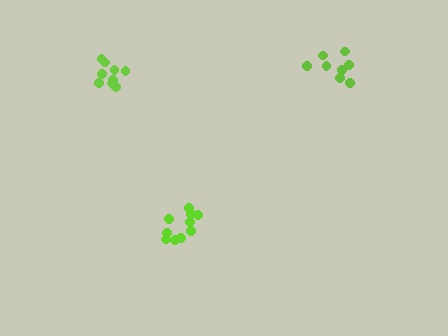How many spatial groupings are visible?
There are 3 spatial groupings.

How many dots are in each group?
Group 1: 8 dots, Group 2: 9 dots, Group 3: 10 dots (27 total).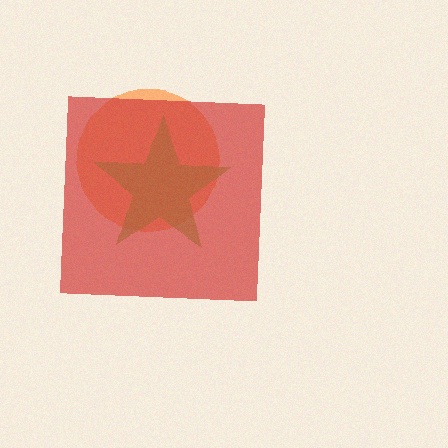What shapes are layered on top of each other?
The layered shapes are: an orange circle, a lime star, a red square.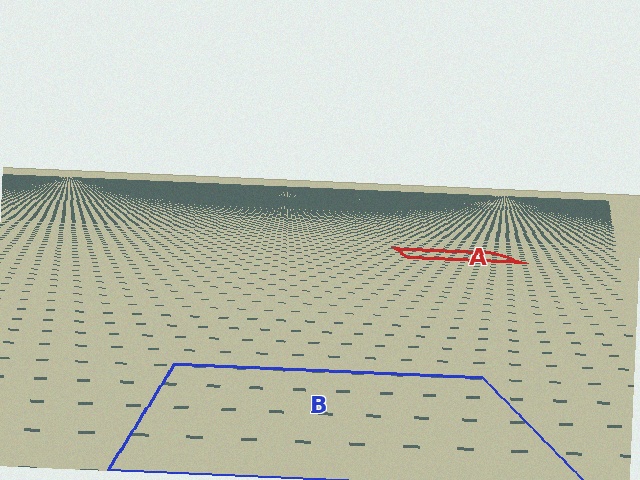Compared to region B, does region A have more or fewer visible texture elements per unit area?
Region A has more texture elements per unit area — they are packed more densely because it is farther away.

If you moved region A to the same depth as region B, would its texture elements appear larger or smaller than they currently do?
They would appear larger. At a closer depth, the same texture elements are projected at a bigger on-screen size.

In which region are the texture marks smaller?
The texture marks are smaller in region A, because it is farther away.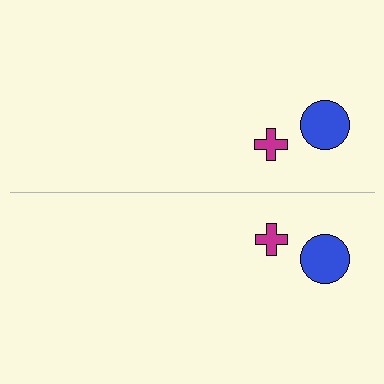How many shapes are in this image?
There are 4 shapes in this image.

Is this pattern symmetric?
Yes, this pattern has bilateral (reflection) symmetry.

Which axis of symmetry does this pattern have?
The pattern has a horizontal axis of symmetry running through the center of the image.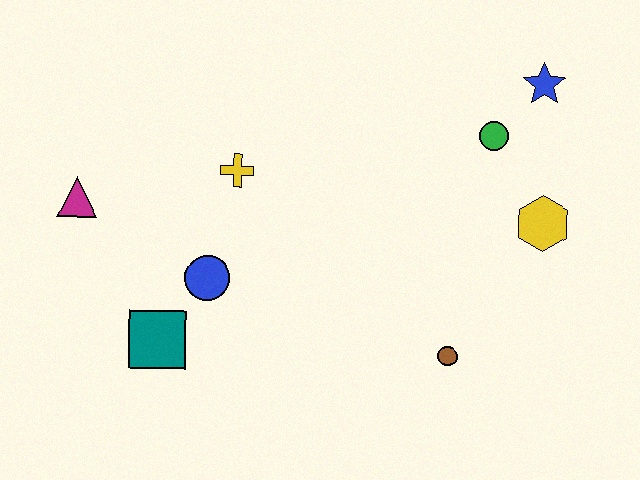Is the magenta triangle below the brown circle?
No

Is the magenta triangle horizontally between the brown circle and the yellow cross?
No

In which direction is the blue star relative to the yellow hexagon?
The blue star is above the yellow hexagon.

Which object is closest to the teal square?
The blue circle is closest to the teal square.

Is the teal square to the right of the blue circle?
No